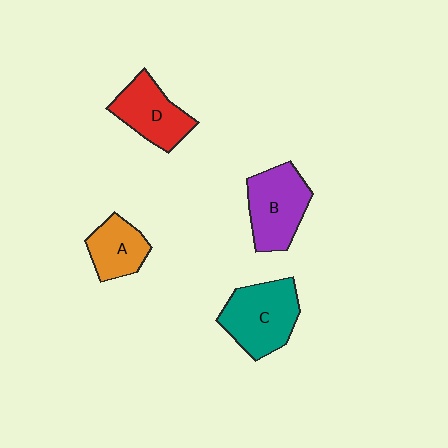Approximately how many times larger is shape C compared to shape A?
Approximately 1.5 times.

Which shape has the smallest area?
Shape A (orange).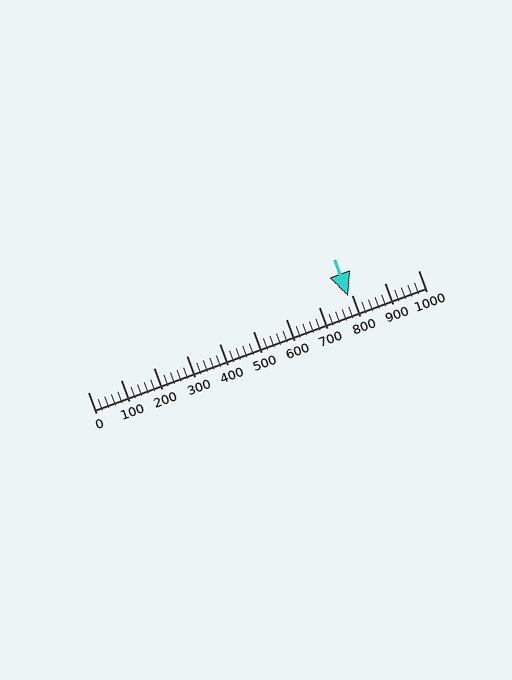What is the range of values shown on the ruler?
The ruler shows values from 0 to 1000.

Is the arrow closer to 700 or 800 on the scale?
The arrow is closer to 800.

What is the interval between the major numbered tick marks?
The major tick marks are spaced 100 units apart.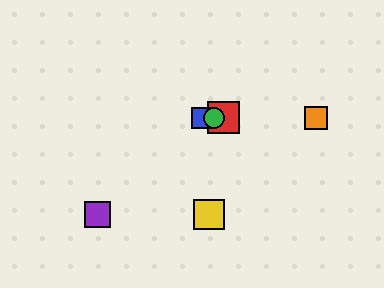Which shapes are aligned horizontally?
The red square, the blue square, the green circle, the orange square are aligned horizontally.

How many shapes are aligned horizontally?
4 shapes (the red square, the blue square, the green circle, the orange square) are aligned horizontally.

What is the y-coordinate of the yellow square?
The yellow square is at y≈214.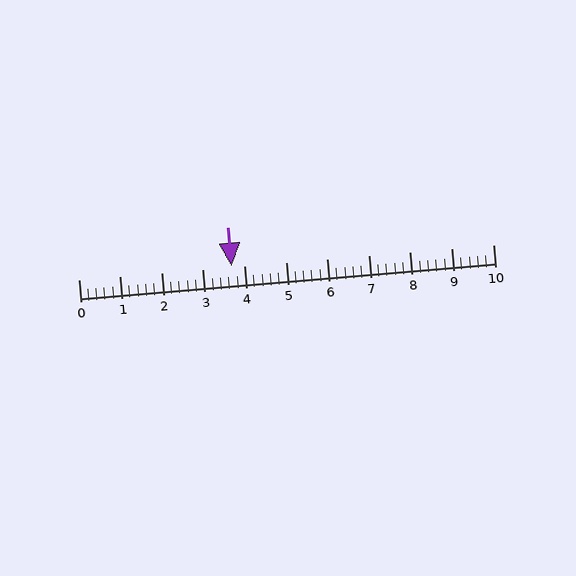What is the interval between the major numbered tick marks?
The major tick marks are spaced 1 units apart.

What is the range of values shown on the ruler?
The ruler shows values from 0 to 10.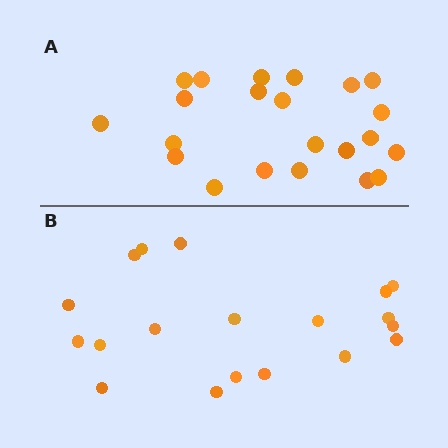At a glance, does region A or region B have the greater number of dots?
Region A (the top region) has more dots.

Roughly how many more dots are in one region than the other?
Region A has just a few more — roughly 2 or 3 more dots than region B.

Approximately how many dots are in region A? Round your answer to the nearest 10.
About 20 dots. (The exact count is 22, which rounds to 20.)